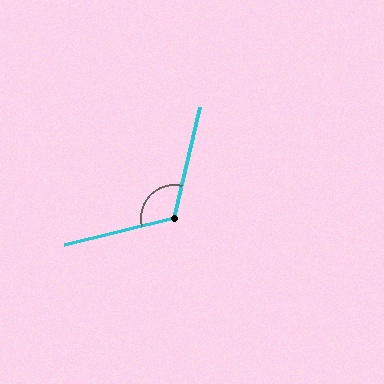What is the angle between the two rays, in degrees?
Approximately 117 degrees.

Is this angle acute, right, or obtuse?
It is obtuse.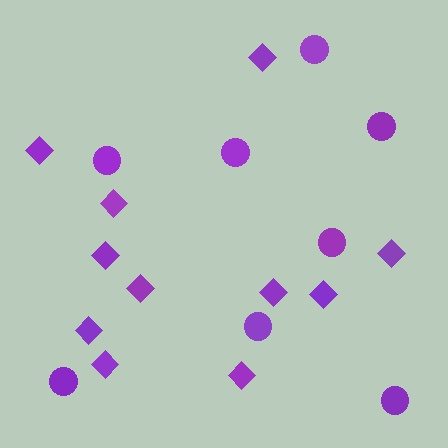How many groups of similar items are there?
There are 2 groups: one group of diamonds (11) and one group of circles (8).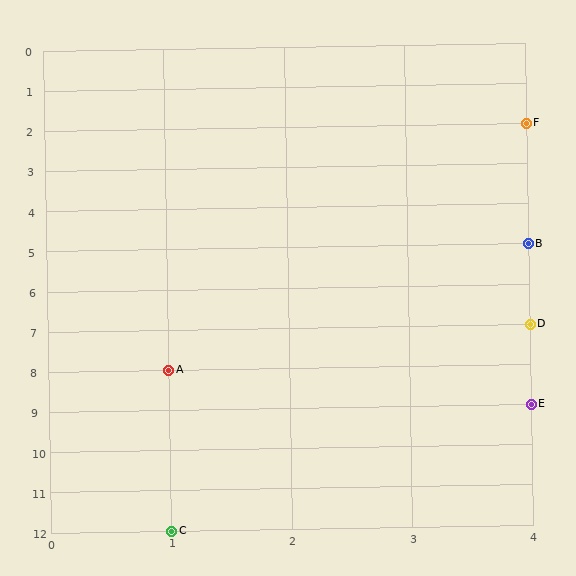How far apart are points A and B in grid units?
Points A and B are 3 columns and 3 rows apart (about 4.2 grid units diagonally).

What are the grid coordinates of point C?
Point C is at grid coordinates (1, 12).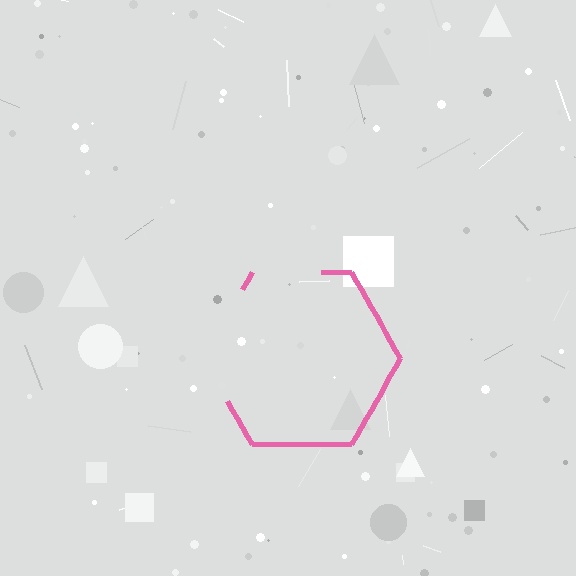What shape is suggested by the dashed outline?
The dashed outline suggests a hexagon.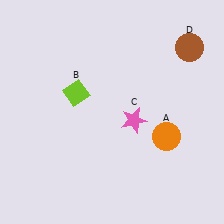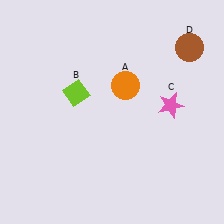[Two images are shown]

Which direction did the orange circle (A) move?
The orange circle (A) moved up.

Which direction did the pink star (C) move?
The pink star (C) moved right.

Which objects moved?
The objects that moved are: the orange circle (A), the pink star (C).